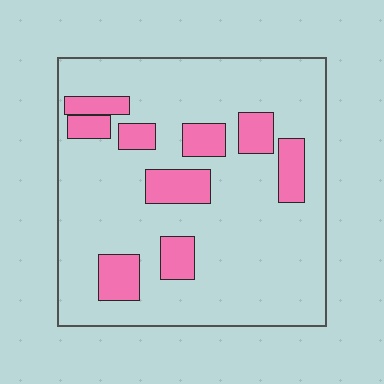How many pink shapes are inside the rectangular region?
9.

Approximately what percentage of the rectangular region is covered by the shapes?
Approximately 20%.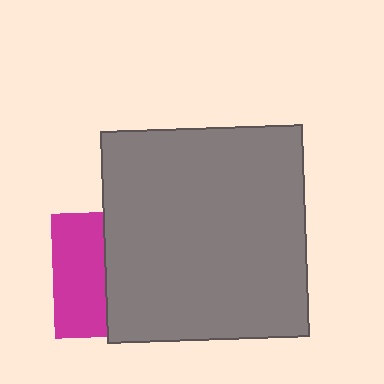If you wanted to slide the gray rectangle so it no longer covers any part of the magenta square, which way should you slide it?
Slide it right — that is the most direct way to separate the two shapes.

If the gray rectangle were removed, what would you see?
You would see the complete magenta square.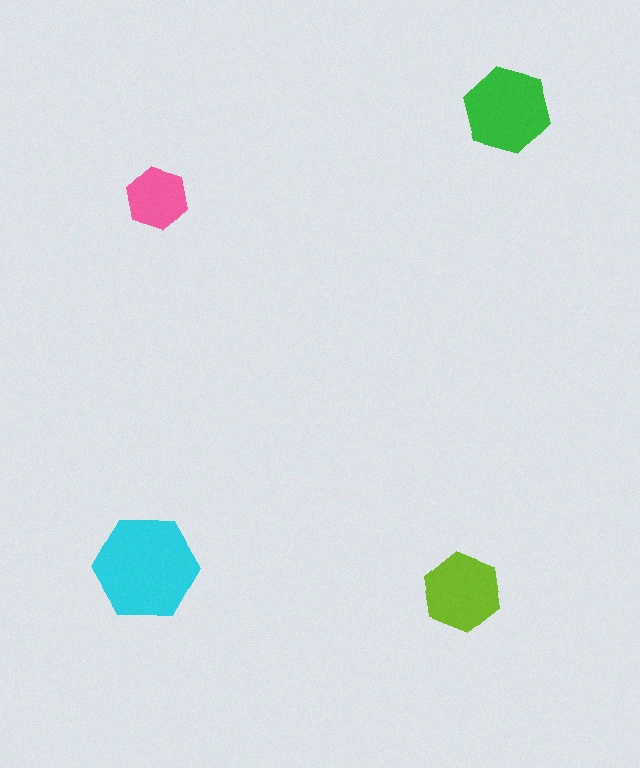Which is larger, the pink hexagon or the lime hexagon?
The lime one.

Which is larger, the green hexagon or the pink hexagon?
The green one.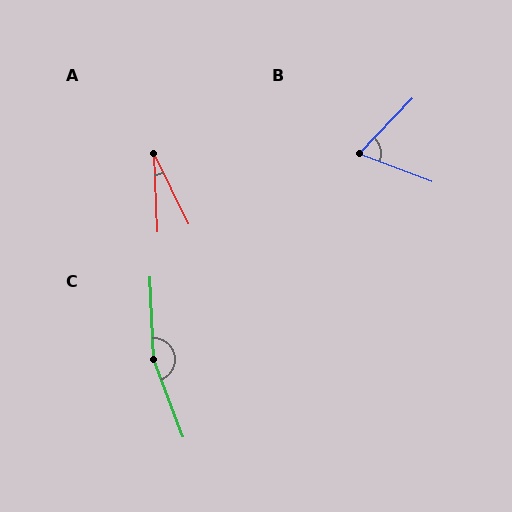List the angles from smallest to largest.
A (24°), B (67°), C (162°).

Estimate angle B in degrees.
Approximately 67 degrees.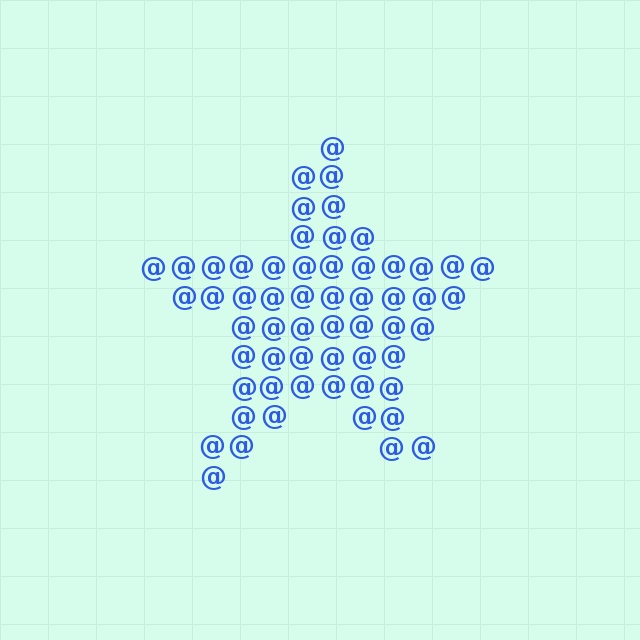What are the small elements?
The small elements are at signs.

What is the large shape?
The large shape is a star.